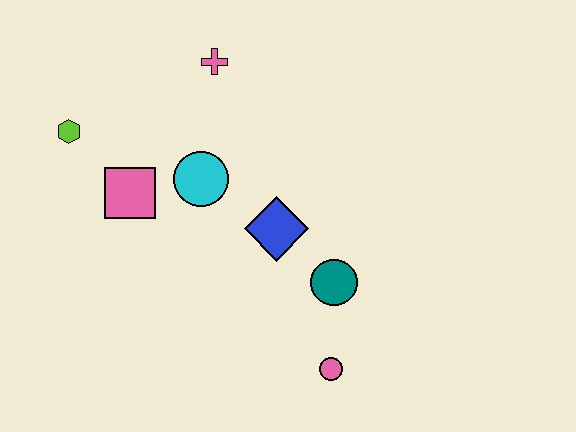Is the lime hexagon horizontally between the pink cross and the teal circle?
No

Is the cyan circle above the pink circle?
Yes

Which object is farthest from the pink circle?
The lime hexagon is farthest from the pink circle.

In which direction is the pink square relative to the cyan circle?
The pink square is to the left of the cyan circle.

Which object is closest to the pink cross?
The cyan circle is closest to the pink cross.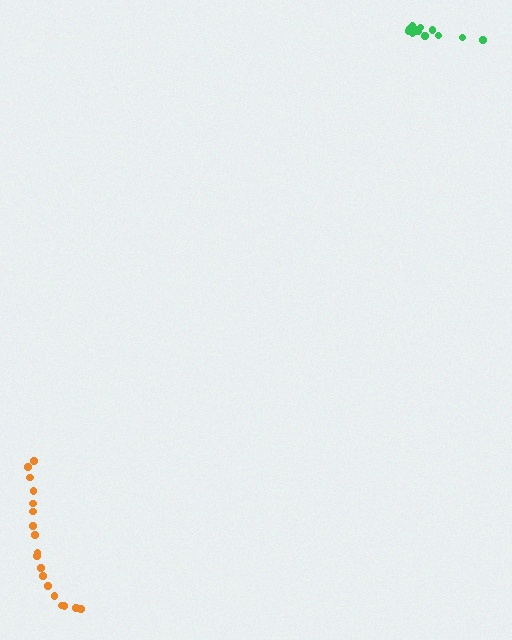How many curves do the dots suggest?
There are 2 distinct paths.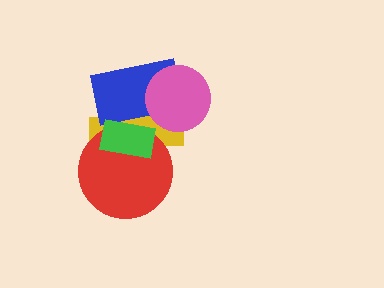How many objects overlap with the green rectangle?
3 objects overlap with the green rectangle.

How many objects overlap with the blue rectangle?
4 objects overlap with the blue rectangle.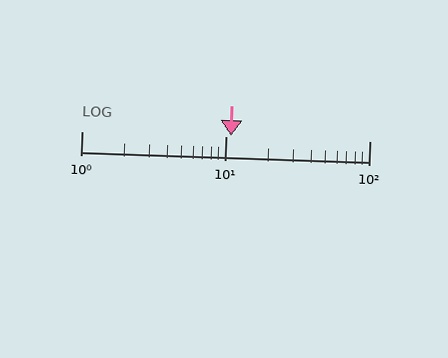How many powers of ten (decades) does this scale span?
The scale spans 2 decades, from 1 to 100.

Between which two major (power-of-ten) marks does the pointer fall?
The pointer is between 10 and 100.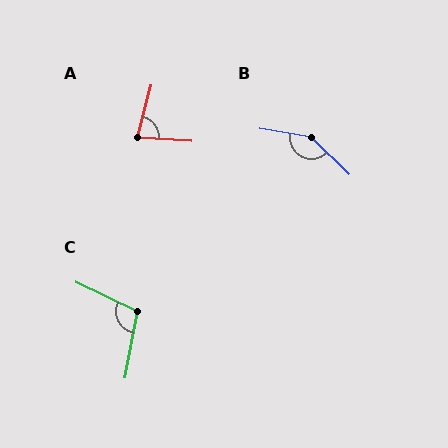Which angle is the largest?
B, at approximately 144 degrees.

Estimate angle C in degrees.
Approximately 105 degrees.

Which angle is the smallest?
A, at approximately 79 degrees.